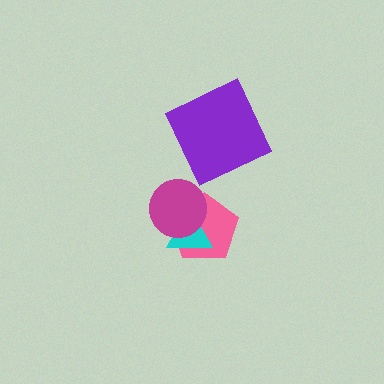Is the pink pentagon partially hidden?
Yes, it is partially covered by another shape.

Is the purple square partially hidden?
No, no other shape covers it.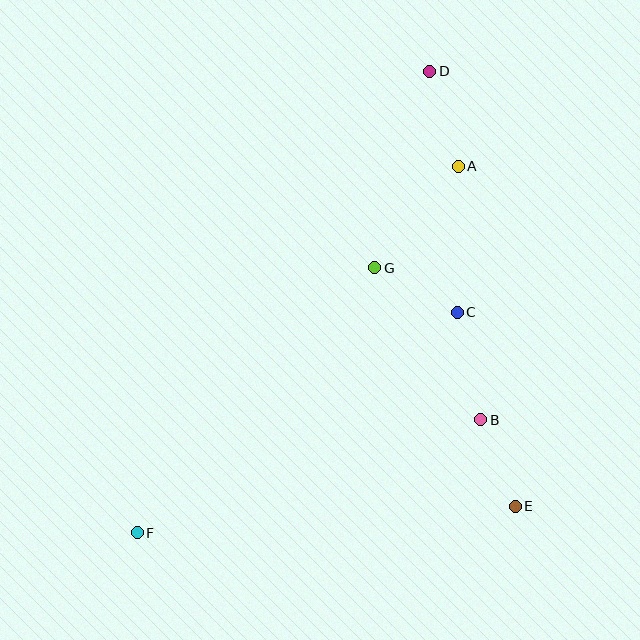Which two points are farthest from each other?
Points D and F are farthest from each other.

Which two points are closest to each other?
Points B and E are closest to each other.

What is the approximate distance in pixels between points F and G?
The distance between F and G is approximately 356 pixels.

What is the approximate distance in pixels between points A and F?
The distance between A and F is approximately 487 pixels.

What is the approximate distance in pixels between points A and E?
The distance between A and E is approximately 345 pixels.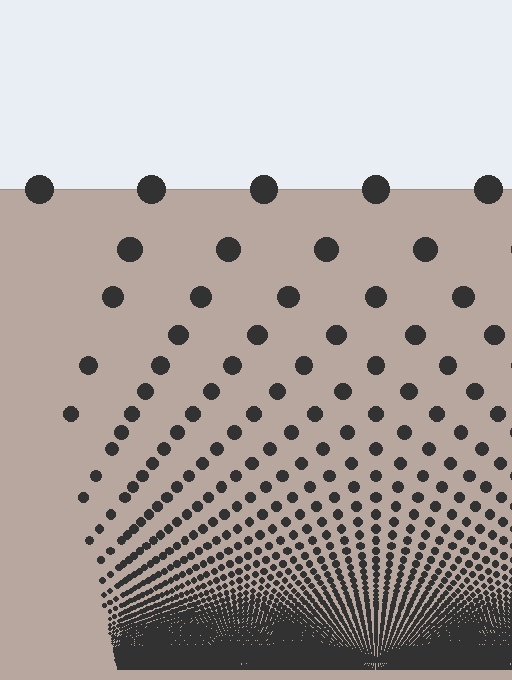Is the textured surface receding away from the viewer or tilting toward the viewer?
The surface appears to tilt toward the viewer. Texture elements get larger and sparser toward the top.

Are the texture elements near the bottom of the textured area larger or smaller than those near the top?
Smaller. The gradient is inverted — elements near the bottom are smaller and denser.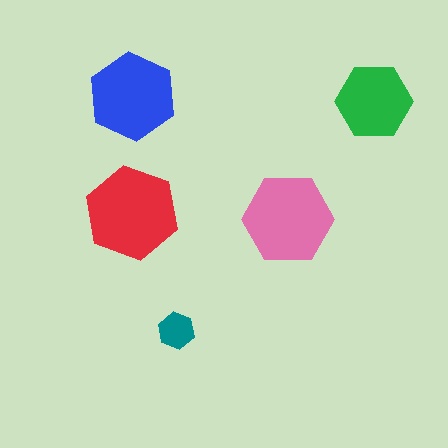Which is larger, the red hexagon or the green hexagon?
The red one.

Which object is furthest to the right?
The green hexagon is rightmost.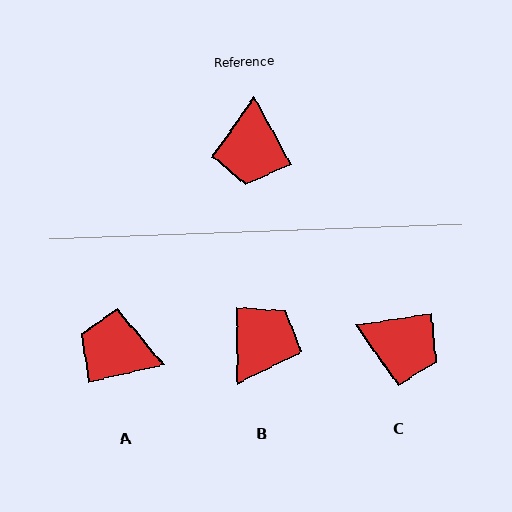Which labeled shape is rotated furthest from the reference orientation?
B, about 151 degrees away.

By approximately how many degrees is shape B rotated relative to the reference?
Approximately 151 degrees counter-clockwise.